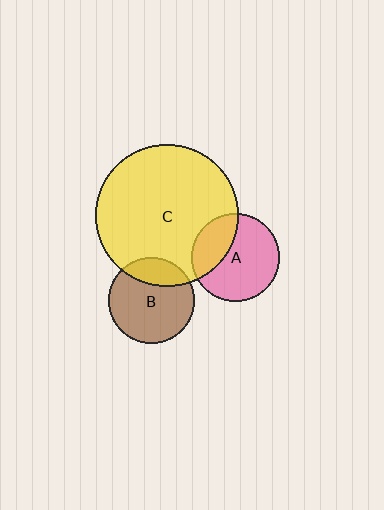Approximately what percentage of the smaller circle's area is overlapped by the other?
Approximately 30%.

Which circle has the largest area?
Circle C (yellow).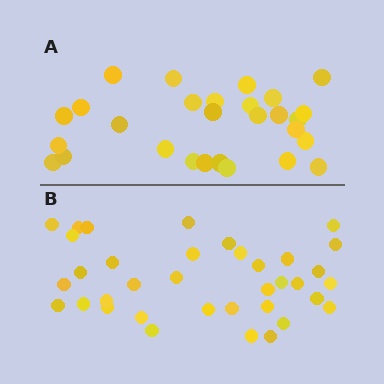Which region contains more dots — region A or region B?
Region B (the bottom region) has more dots.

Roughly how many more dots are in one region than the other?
Region B has roughly 8 or so more dots than region A.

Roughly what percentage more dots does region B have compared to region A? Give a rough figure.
About 30% more.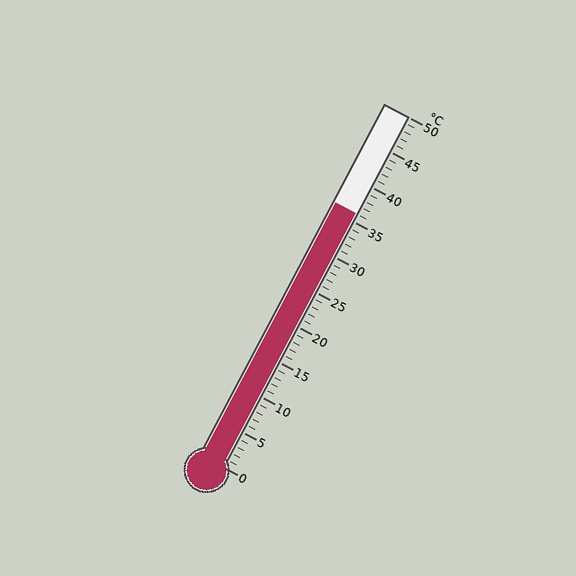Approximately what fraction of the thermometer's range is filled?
The thermometer is filled to approximately 70% of its range.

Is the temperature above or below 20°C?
The temperature is above 20°C.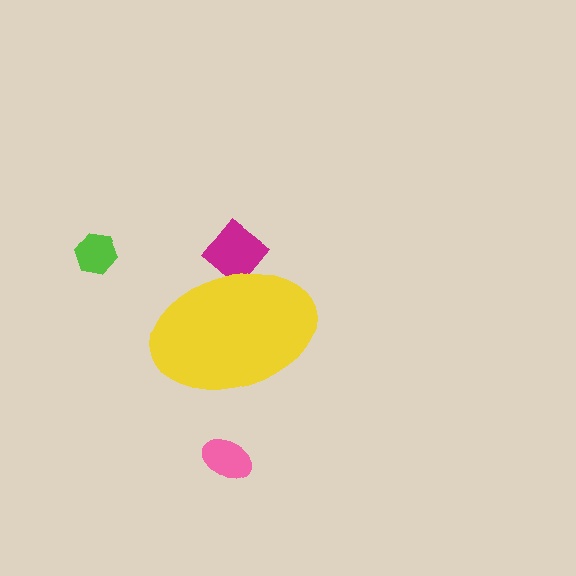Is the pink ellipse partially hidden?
No, the pink ellipse is fully visible.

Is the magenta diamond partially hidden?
Yes, the magenta diamond is partially hidden behind the yellow ellipse.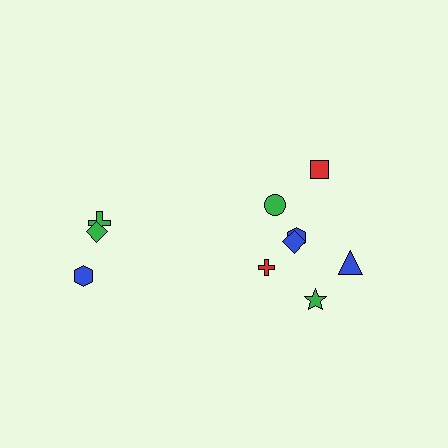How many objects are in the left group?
There are 3 objects.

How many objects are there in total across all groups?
There are 10 objects.